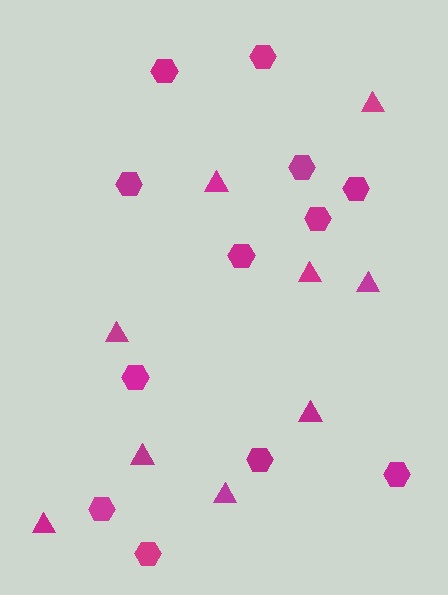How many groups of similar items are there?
There are 2 groups: one group of triangles (9) and one group of hexagons (12).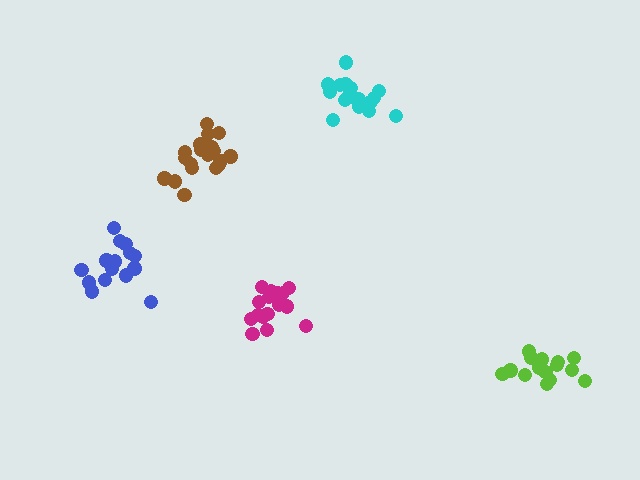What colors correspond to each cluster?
The clusters are colored: magenta, cyan, blue, lime, brown.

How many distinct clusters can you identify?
There are 5 distinct clusters.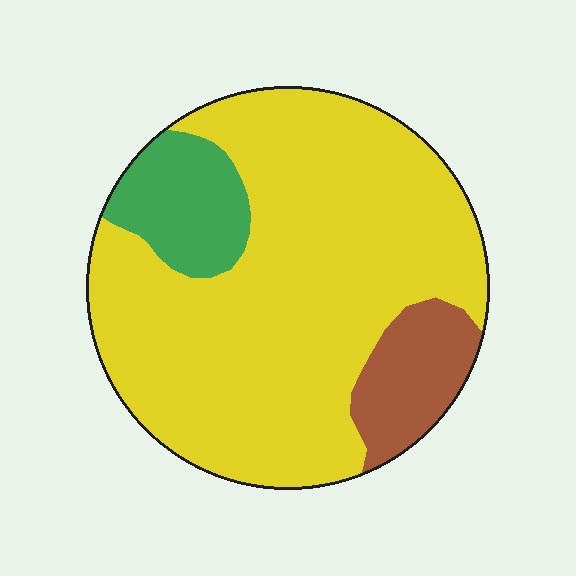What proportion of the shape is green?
Green takes up less than a sixth of the shape.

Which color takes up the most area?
Yellow, at roughly 75%.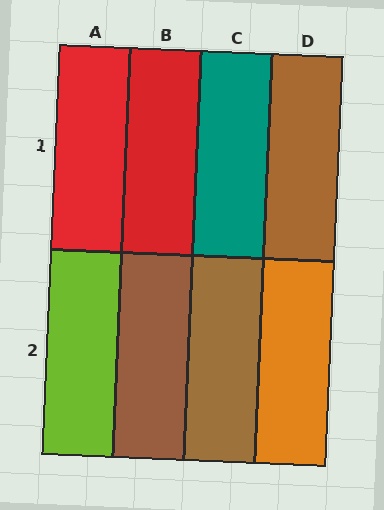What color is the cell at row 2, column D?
Orange.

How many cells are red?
2 cells are red.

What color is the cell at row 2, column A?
Lime.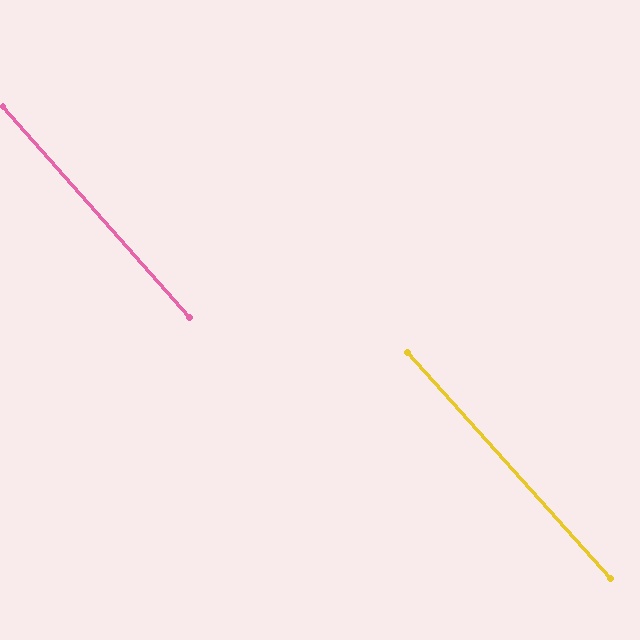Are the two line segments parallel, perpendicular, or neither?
Parallel — their directions differ by only 0.4°.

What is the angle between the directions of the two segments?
Approximately 0 degrees.